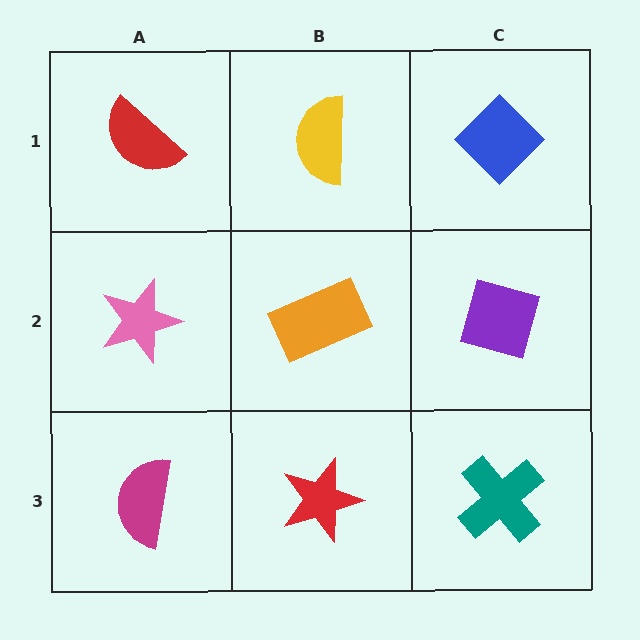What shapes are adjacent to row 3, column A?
A pink star (row 2, column A), a red star (row 3, column B).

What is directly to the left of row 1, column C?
A yellow semicircle.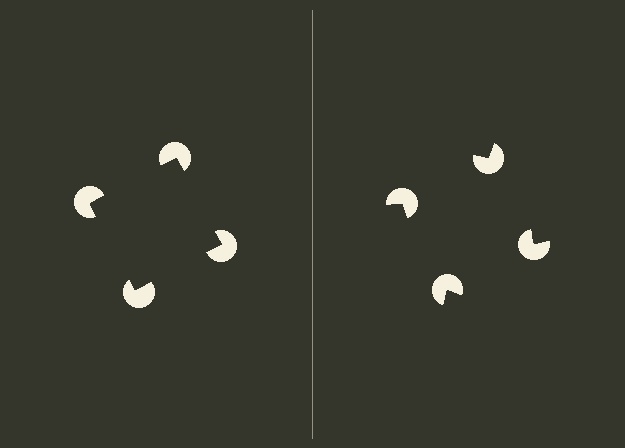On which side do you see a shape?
An illusory square appears on the left side. On the right side the wedge cuts are rotated, so no coherent shape forms.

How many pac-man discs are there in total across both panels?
8 — 4 on each side.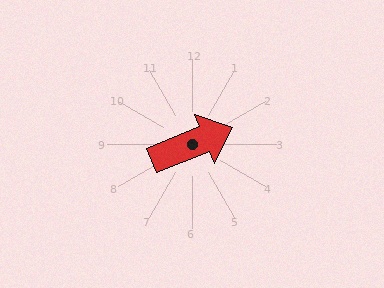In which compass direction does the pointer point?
East.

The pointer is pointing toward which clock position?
Roughly 2 o'clock.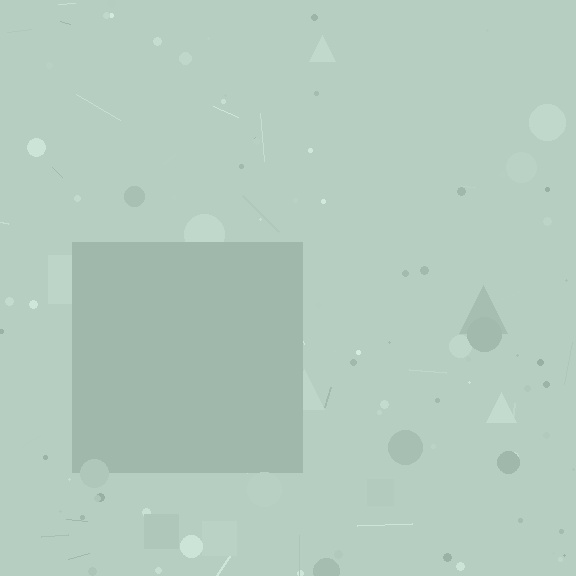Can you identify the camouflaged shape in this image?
The camouflaged shape is a square.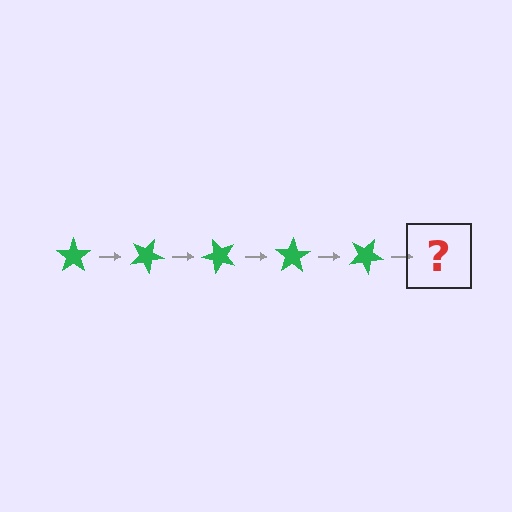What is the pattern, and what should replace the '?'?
The pattern is that the star rotates 25 degrees each step. The '?' should be a green star rotated 125 degrees.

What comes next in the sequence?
The next element should be a green star rotated 125 degrees.